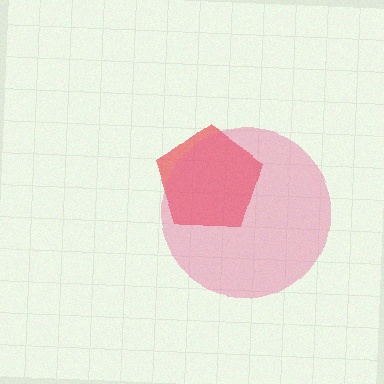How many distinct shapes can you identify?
There are 2 distinct shapes: a red pentagon, a pink circle.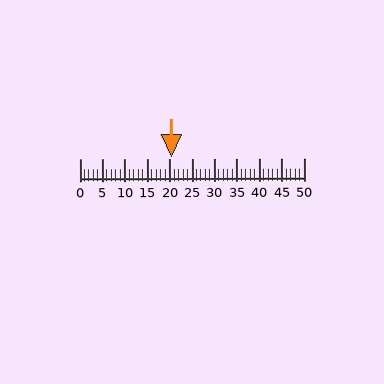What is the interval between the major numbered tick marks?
The major tick marks are spaced 5 units apart.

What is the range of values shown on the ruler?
The ruler shows values from 0 to 50.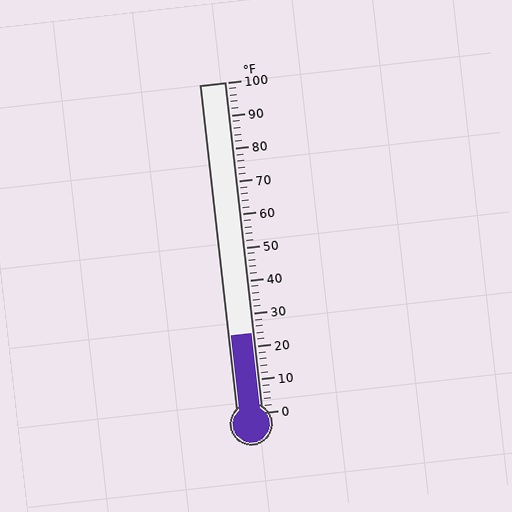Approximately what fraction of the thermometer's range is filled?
The thermometer is filled to approximately 25% of its range.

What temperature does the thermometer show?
The thermometer shows approximately 24°F.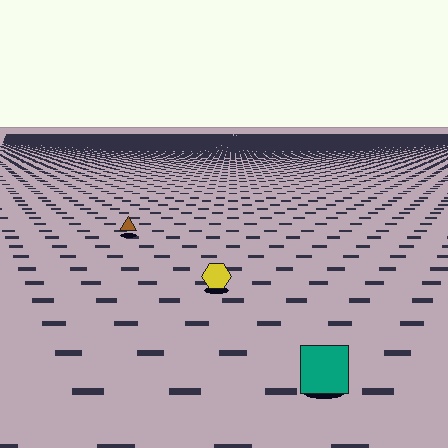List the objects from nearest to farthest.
From nearest to farthest: the teal square, the yellow hexagon, the brown triangle.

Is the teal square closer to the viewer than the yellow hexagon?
Yes. The teal square is closer — you can tell from the texture gradient: the ground texture is coarser near it.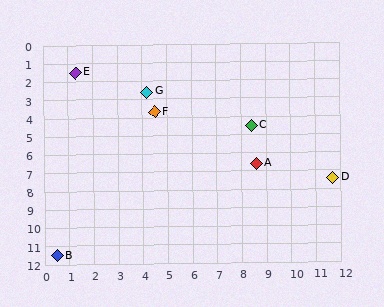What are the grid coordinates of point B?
Point B is at approximately (0.5, 11.5).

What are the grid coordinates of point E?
Point E is at approximately (1.3, 1.5).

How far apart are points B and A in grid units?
Points B and A are about 9.5 grid units apart.